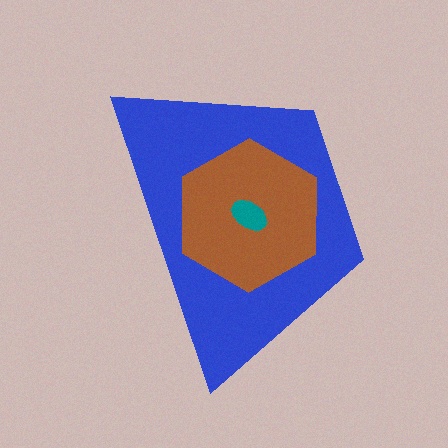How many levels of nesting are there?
3.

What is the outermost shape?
The blue trapezoid.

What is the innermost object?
The teal ellipse.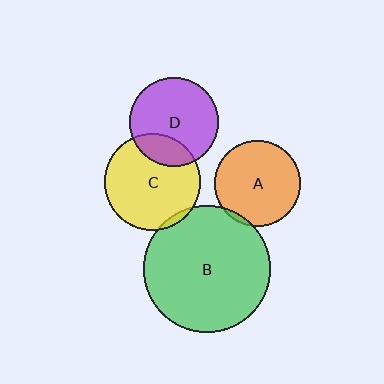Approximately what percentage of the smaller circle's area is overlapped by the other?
Approximately 5%.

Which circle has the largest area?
Circle B (green).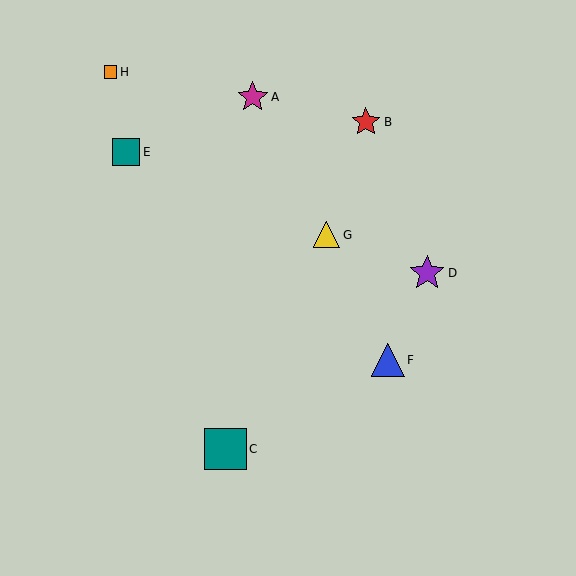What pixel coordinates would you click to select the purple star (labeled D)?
Click at (427, 273) to select the purple star D.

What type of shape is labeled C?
Shape C is a teal square.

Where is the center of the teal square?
The center of the teal square is at (225, 449).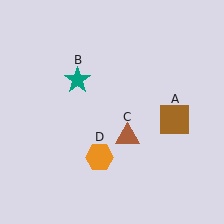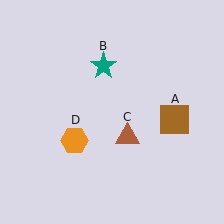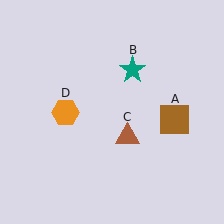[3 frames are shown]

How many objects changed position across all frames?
2 objects changed position: teal star (object B), orange hexagon (object D).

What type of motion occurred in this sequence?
The teal star (object B), orange hexagon (object D) rotated clockwise around the center of the scene.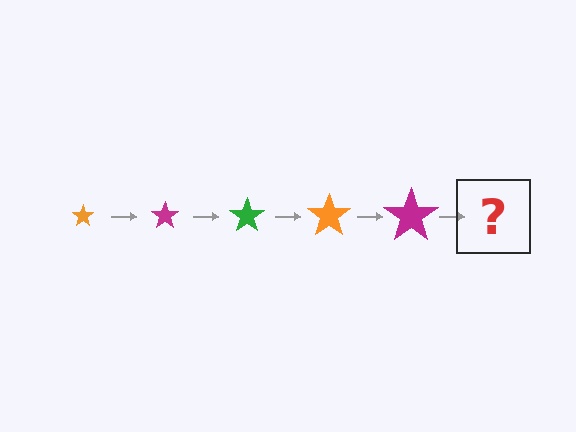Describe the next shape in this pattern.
It should be a green star, larger than the previous one.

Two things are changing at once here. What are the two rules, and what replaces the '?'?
The two rules are that the star grows larger each step and the color cycles through orange, magenta, and green. The '?' should be a green star, larger than the previous one.